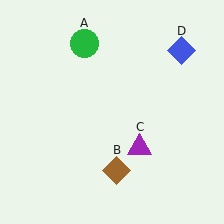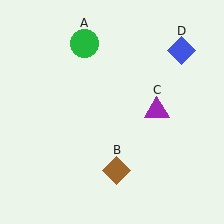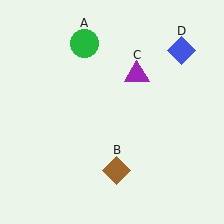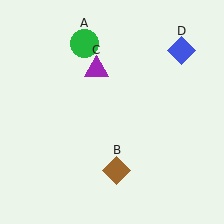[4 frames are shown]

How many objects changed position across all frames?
1 object changed position: purple triangle (object C).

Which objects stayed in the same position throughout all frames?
Green circle (object A) and brown diamond (object B) and blue diamond (object D) remained stationary.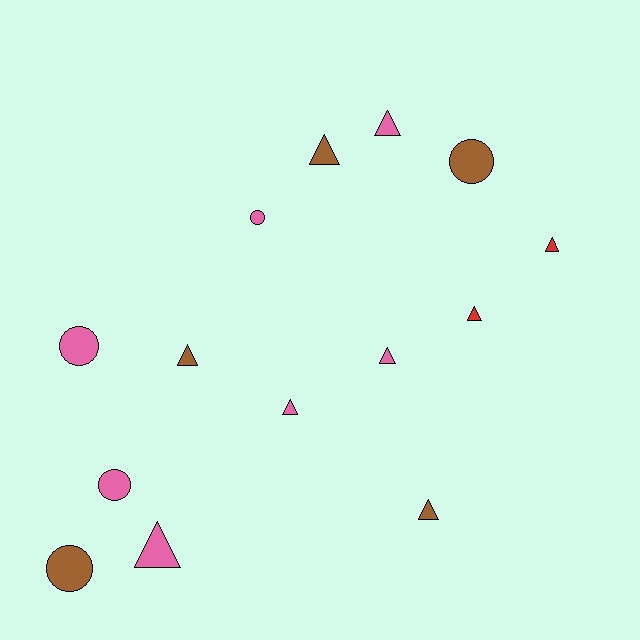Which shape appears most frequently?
Triangle, with 9 objects.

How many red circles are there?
There are no red circles.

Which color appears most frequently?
Pink, with 7 objects.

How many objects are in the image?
There are 14 objects.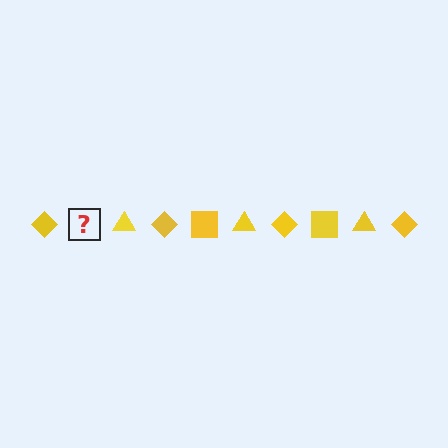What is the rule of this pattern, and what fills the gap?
The rule is that the pattern cycles through diamond, square, triangle shapes in yellow. The gap should be filled with a yellow square.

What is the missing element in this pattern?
The missing element is a yellow square.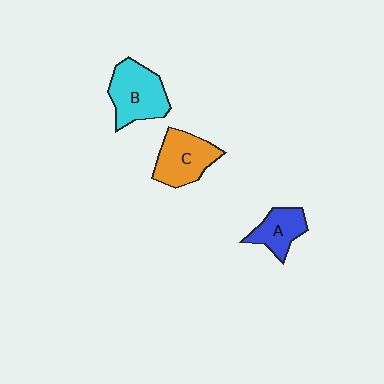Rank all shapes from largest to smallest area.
From largest to smallest: B (cyan), C (orange), A (blue).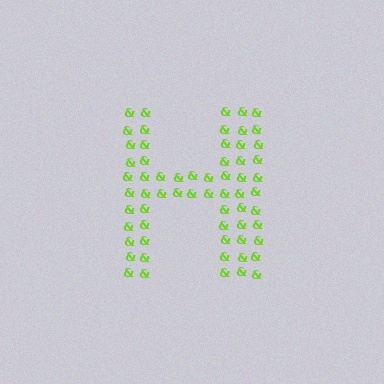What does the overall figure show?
The overall figure shows the letter H.